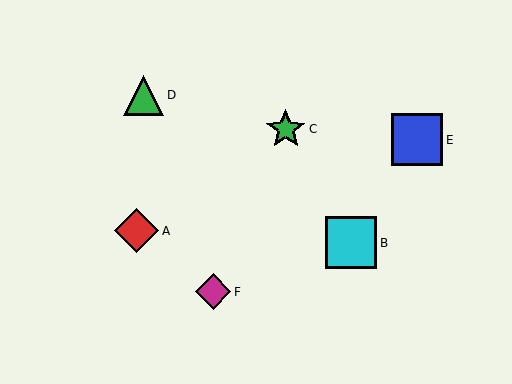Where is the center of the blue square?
The center of the blue square is at (417, 140).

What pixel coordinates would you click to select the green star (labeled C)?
Click at (286, 129) to select the green star C.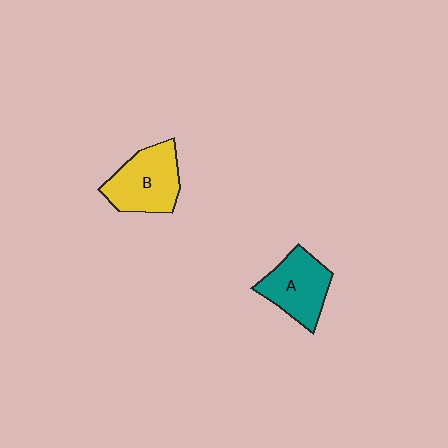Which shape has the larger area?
Shape B (yellow).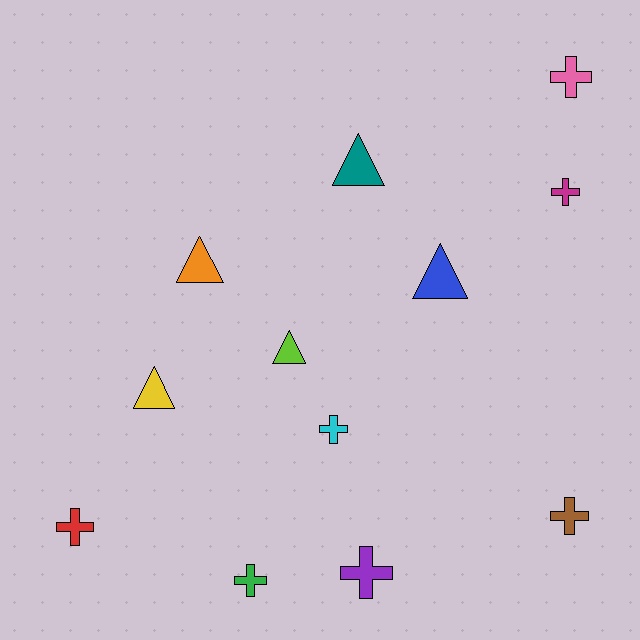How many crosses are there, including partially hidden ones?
There are 7 crosses.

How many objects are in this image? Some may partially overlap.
There are 12 objects.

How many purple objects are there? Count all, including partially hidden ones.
There is 1 purple object.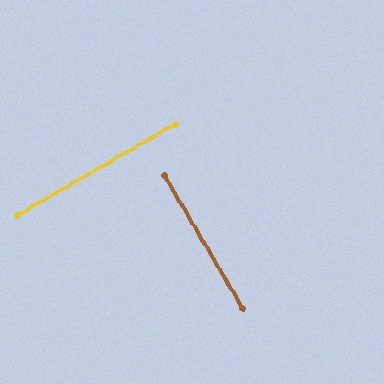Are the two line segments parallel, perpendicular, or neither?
Perpendicular — they meet at approximately 89°.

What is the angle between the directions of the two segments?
Approximately 89 degrees.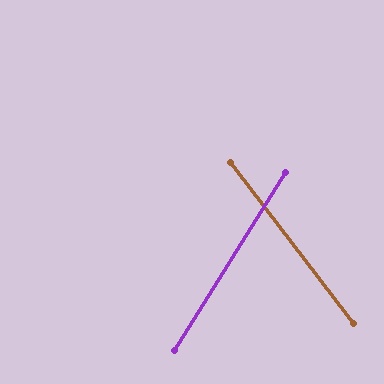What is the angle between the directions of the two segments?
Approximately 69 degrees.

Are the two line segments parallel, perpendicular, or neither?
Neither parallel nor perpendicular — they differ by about 69°.